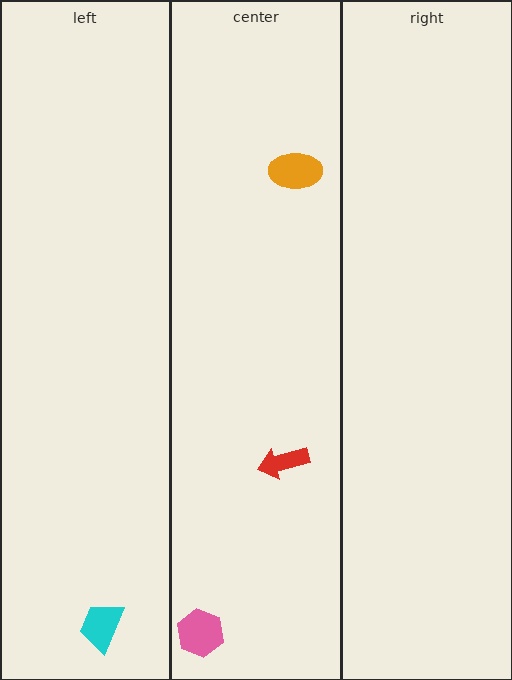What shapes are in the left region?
The cyan trapezoid.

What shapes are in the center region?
The pink hexagon, the orange ellipse, the red arrow.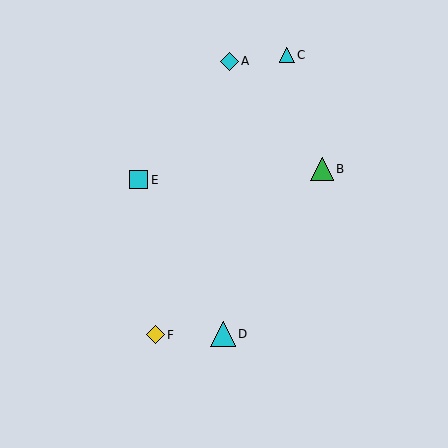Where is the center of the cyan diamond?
The center of the cyan diamond is at (230, 61).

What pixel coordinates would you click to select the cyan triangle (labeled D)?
Click at (223, 334) to select the cyan triangle D.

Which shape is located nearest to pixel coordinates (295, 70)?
The cyan triangle (labeled C) at (287, 55) is nearest to that location.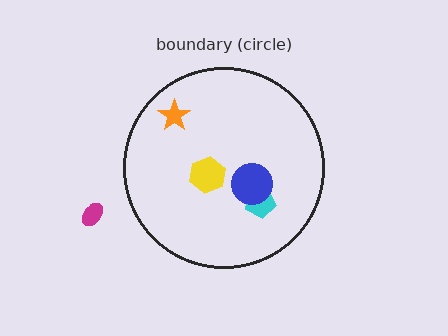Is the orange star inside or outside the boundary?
Inside.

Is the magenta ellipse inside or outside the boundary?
Outside.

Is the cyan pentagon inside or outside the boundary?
Inside.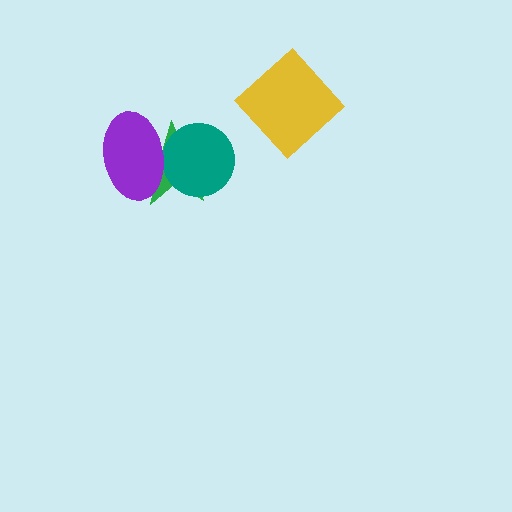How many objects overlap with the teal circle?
2 objects overlap with the teal circle.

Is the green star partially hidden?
Yes, it is partially covered by another shape.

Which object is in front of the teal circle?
The purple ellipse is in front of the teal circle.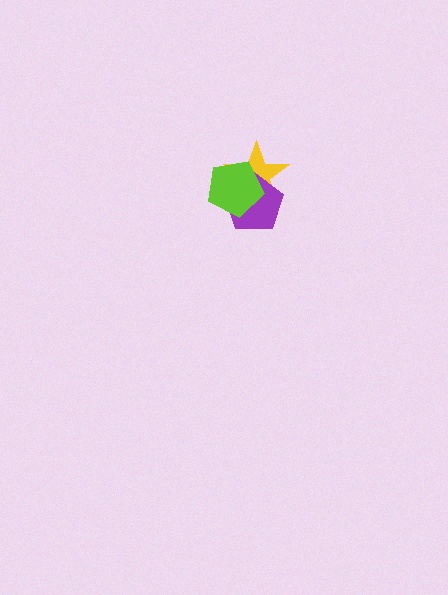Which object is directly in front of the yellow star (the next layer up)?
The purple pentagon is directly in front of the yellow star.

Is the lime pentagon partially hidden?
No, no other shape covers it.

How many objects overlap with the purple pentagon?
2 objects overlap with the purple pentagon.